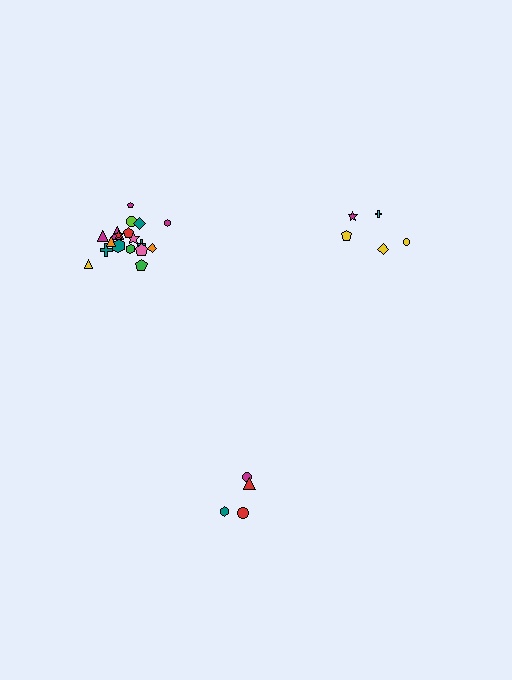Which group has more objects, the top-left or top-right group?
The top-left group.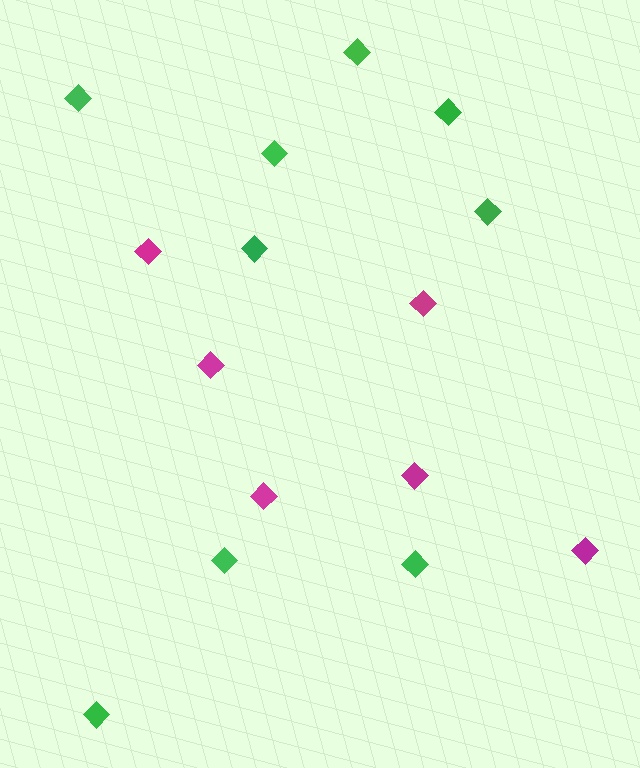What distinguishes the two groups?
There are 2 groups: one group of green diamonds (9) and one group of magenta diamonds (6).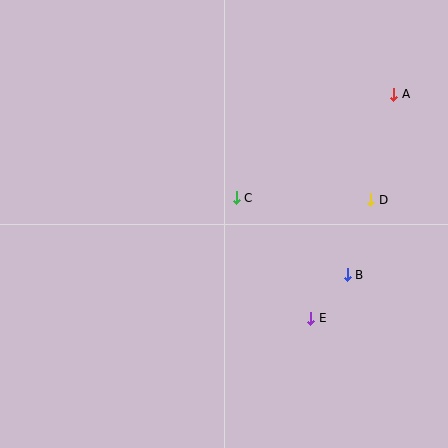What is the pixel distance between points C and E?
The distance between C and E is 142 pixels.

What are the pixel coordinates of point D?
Point D is at (371, 200).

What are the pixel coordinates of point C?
Point C is at (236, 198).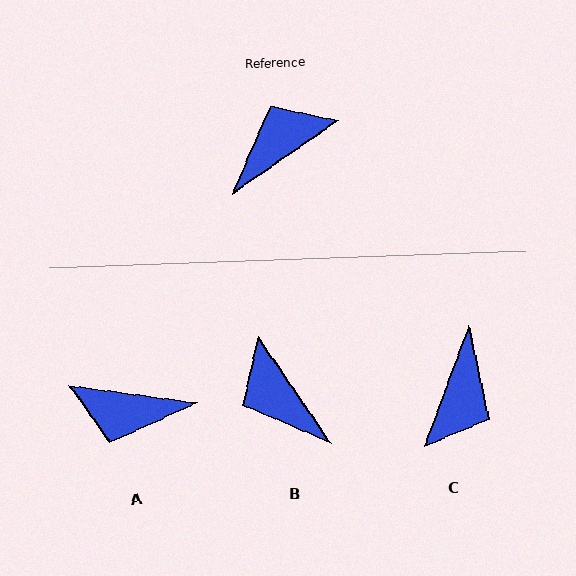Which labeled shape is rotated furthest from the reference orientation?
C, about 145 degrees away.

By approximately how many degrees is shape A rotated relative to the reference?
Approximately 137 degrees counter-clockwise.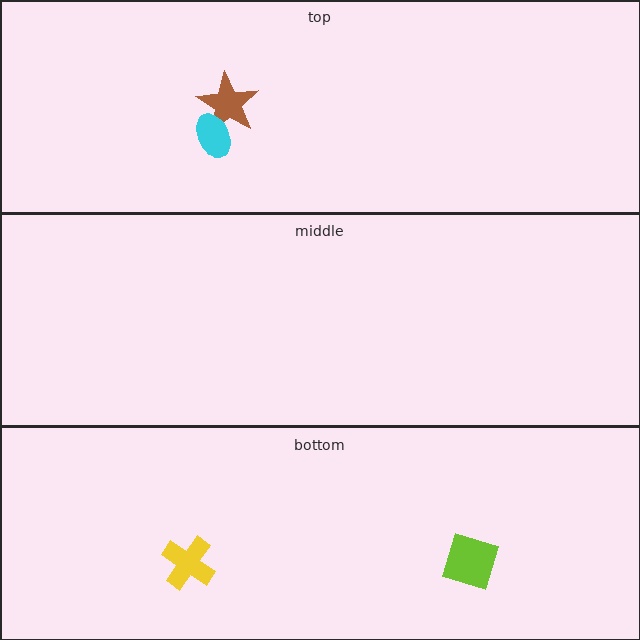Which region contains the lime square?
The bottom region.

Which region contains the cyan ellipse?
The top region.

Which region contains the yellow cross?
The bottom region.